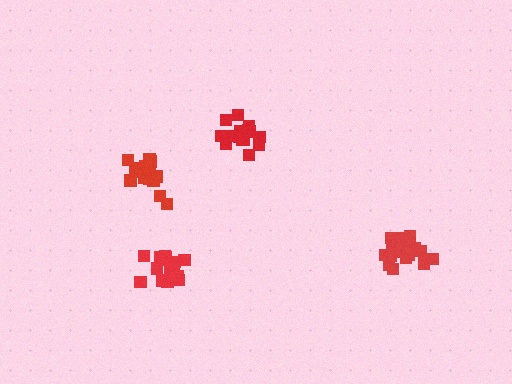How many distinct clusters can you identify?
There are 4 distinct clusters.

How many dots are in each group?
Group 1: 14 dots, Group 2: 16 dots, Group 3: 20 dots, Group 4: 17 dots (67 total).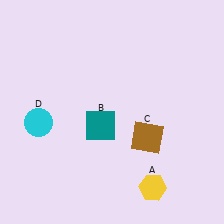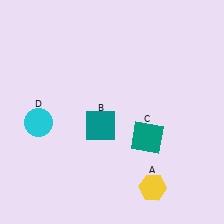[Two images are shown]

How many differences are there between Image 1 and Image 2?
There is 1 difference between the two images.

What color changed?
The square (C) changed from brown in Image 1 to teal in Image 2.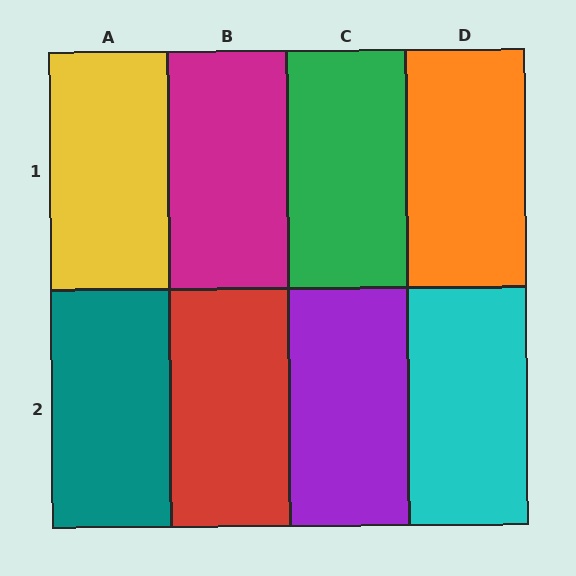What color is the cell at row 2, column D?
Cyan.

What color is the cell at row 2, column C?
Purple.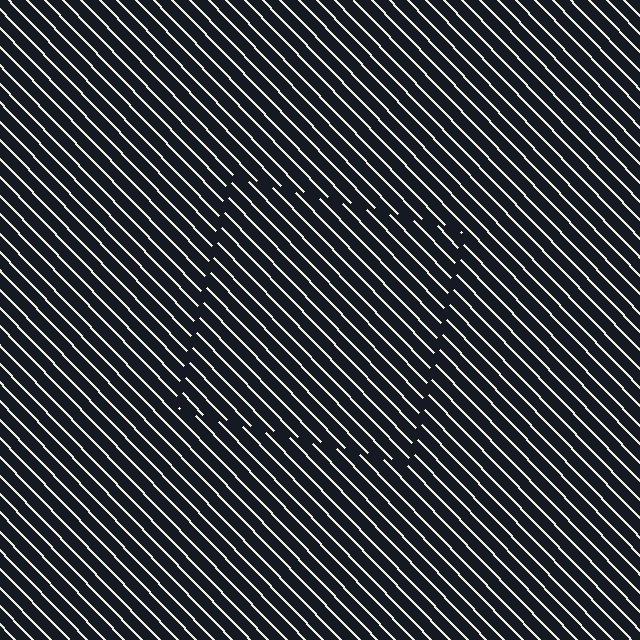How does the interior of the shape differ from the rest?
The interior of the shape contains the same grating, shifted by half a period — the contour is defined by the phase discontinuity where line-ends from the inner and outer gratings abut.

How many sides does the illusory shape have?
4 sides — the line-ends trace a square.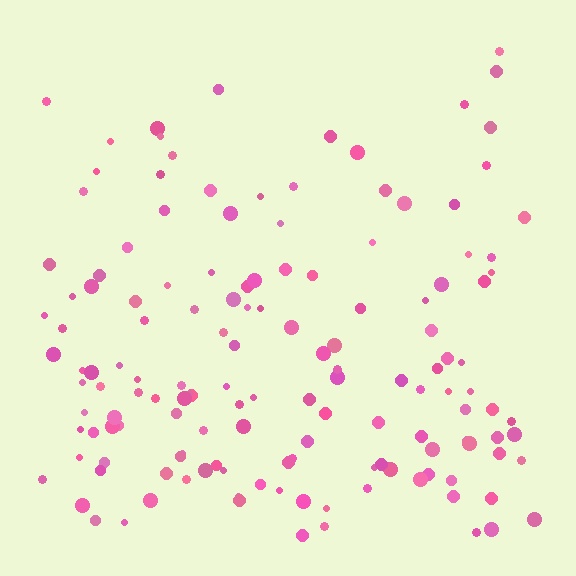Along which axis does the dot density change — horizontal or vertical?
Vertical.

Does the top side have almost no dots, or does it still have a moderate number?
Still a moderate number, just noticeably fewer than the bottom.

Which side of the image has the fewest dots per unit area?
The top.